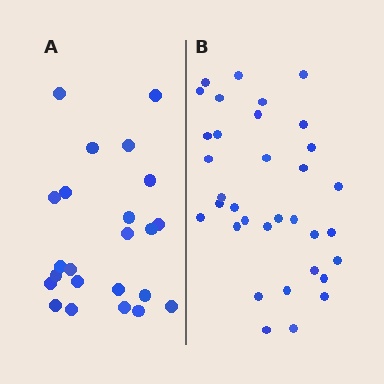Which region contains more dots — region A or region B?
Region B (the right region) has more dots.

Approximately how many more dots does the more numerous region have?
Region B has roughly 12 or so more dots than region A.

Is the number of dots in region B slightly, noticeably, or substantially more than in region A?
Region B has substantially more. The ratio is roughly 1.5 to 1.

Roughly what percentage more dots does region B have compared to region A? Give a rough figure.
About 50% more.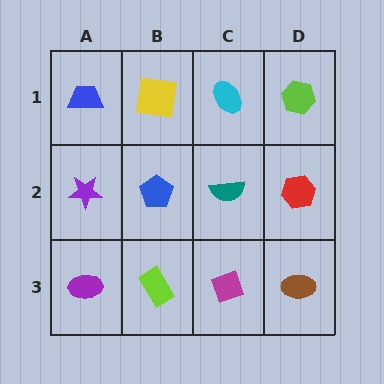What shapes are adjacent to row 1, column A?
A purple star (row 2, column A), a yellow square (row 1, column B).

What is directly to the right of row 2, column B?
A teal semicircle.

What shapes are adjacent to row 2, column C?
A cyan ellipse (row 1, column C), a magenta diamond (row 3, column C), a blue pentagon (row 2, column B), a red hexagon (row 2, column D).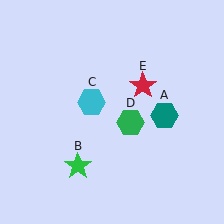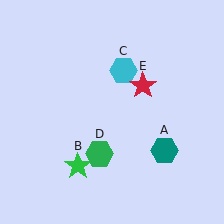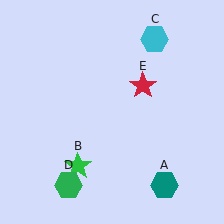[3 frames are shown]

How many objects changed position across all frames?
3 objects changed position: teal hexagon (object A), cyan hexagon (object C), green hexagon (object D).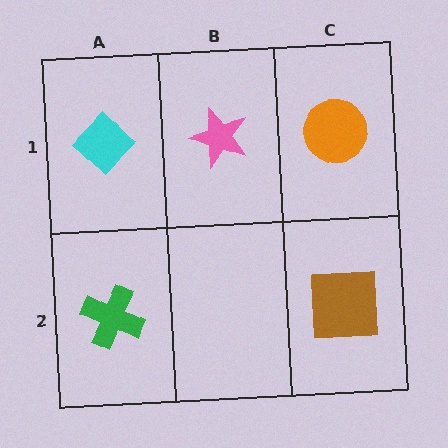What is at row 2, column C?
A brown square.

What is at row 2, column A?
A green cross.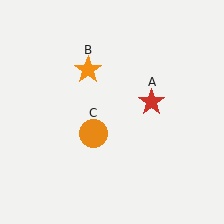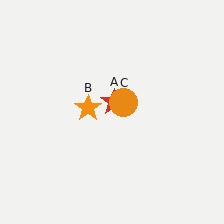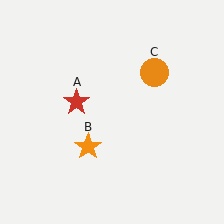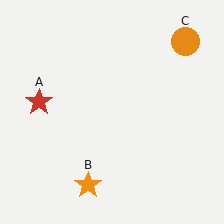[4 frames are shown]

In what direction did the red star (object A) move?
The red star (object A) moved left.